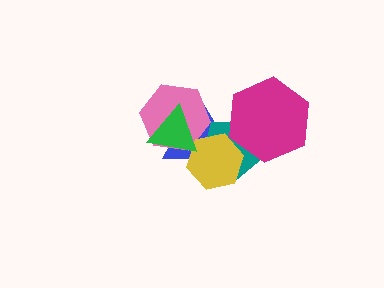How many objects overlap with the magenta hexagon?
2 objects overlap with the magenta hexagon.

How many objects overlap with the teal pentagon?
3 objects overlap with the teal pentagon.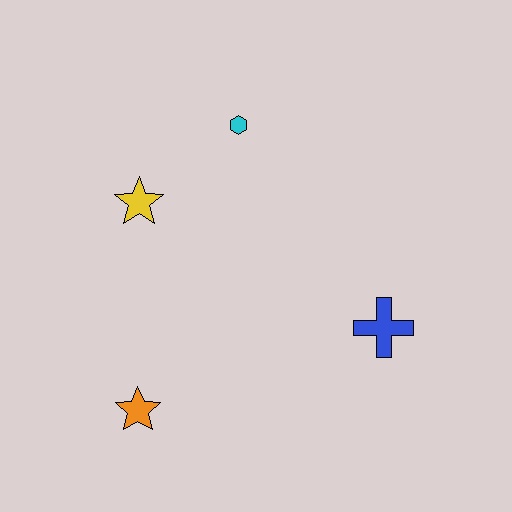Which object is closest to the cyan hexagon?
The yellow star is closest to the cyan hexagon.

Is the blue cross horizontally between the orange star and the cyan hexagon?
No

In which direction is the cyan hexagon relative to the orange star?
The cyan hexagon is above the orange star.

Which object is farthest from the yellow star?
The blue cross is farthest from the yellow star.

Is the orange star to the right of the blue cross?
No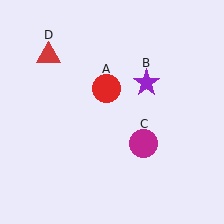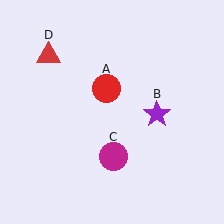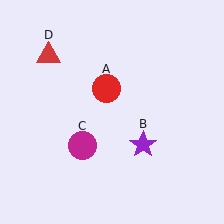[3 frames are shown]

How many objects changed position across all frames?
2 objects changed position: purple star (object B), magenta circle (object C).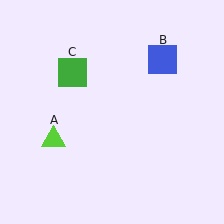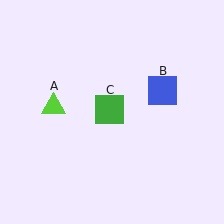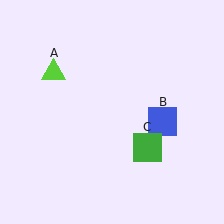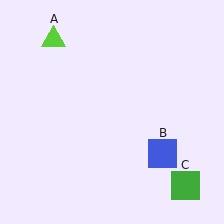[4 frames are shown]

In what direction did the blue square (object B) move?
The blue square (object B) moved down.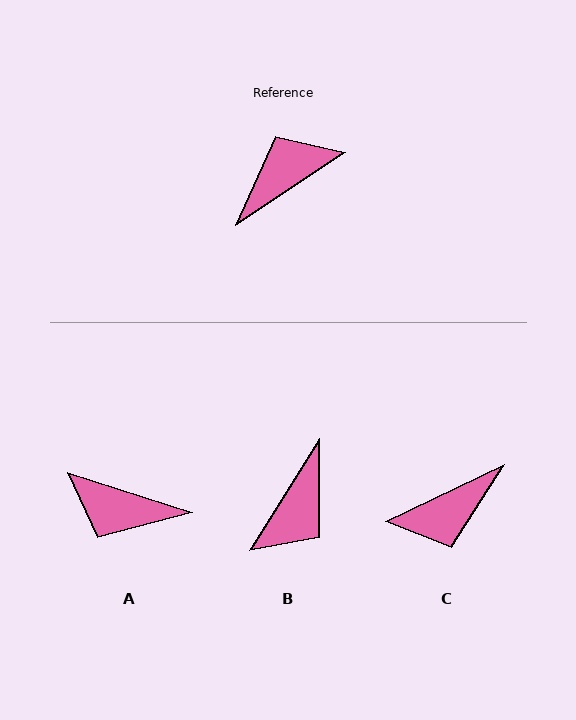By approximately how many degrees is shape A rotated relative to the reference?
Approximately 128 degrees counter-clockwise.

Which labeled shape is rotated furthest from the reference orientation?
C, about 172 degrees away.